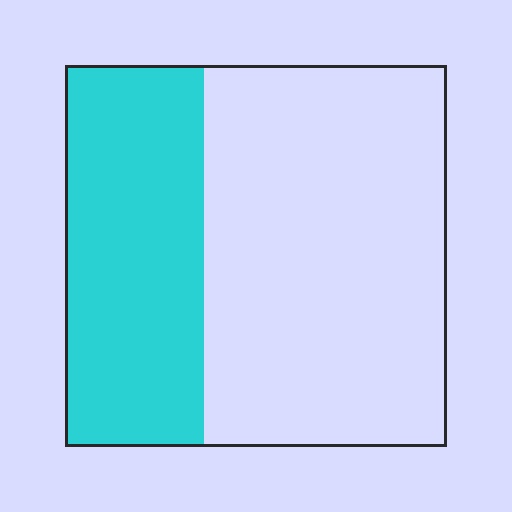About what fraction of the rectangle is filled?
About three eighths (3/8).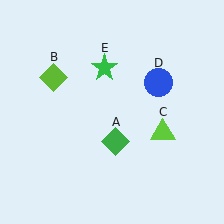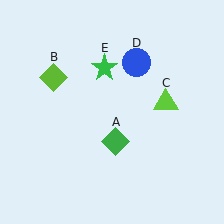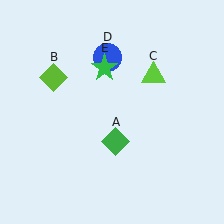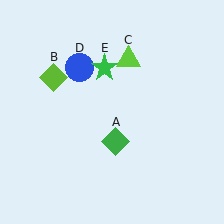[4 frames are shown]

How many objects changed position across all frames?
2 objects changed position: lime triangle (object C), blue circle (object D).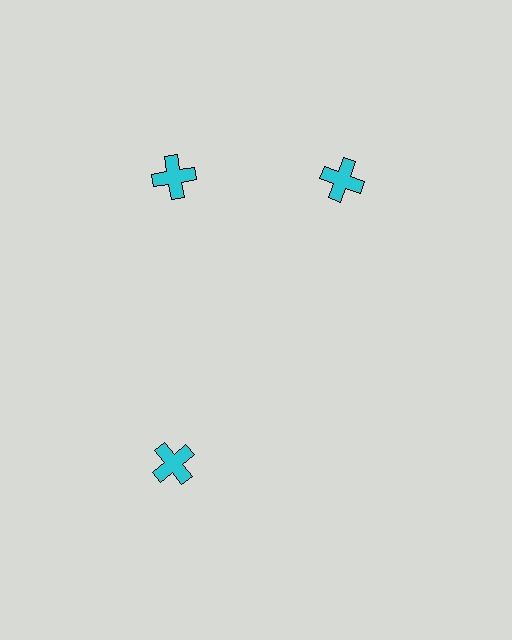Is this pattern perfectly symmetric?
No. The 3 cyan crosses are arranged in a ring, but one element near the 3 o'clock position is rotated out of alignment along the ring, breaking the 3-fold rotational symmetry.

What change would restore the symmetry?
The symmetry would be restored by rotating it back into even spacing with its neighbors so that all 3 crosses sit at equal angles and equal distance from the center.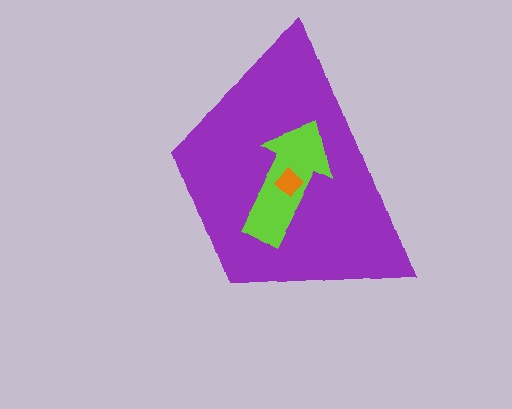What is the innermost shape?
The orange diamond.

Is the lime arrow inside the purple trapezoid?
Yes.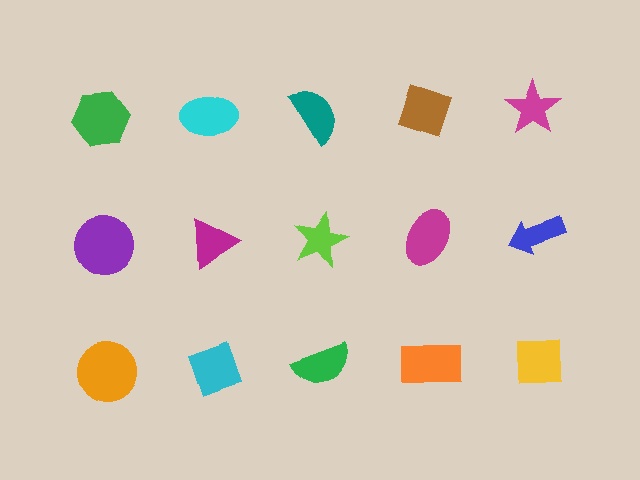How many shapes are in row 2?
5 shapes.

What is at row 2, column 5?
A blue arrow.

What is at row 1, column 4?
A brown diamond.